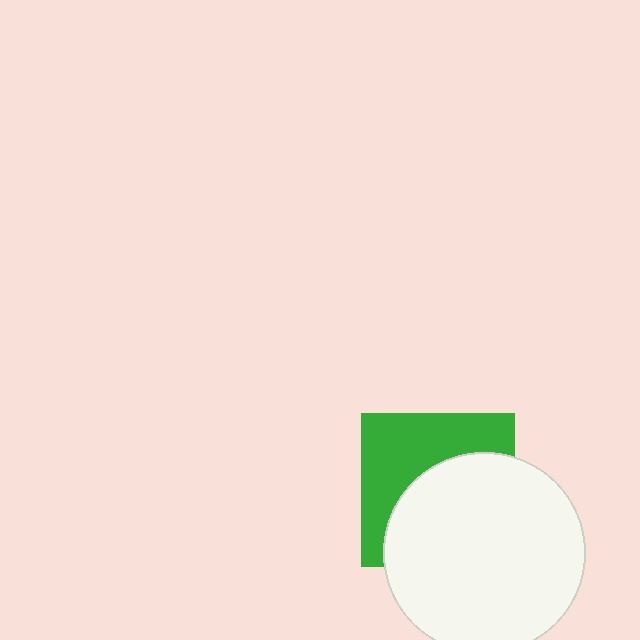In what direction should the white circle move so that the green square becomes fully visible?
The white circle should move down. That is the shortest direction to clear the overlap and leave the green square fully visible.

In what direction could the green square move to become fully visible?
The green square could move up. That would shift it out from behind the white circle entirely.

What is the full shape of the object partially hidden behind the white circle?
The partially hidden object is a green square.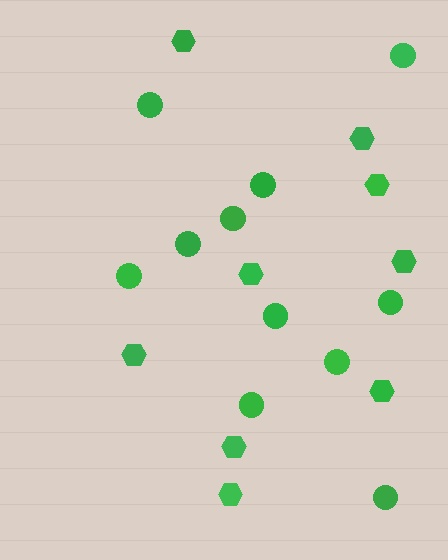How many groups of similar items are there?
There are 2 groups: one group of circles (11) and one group of hexagons (9).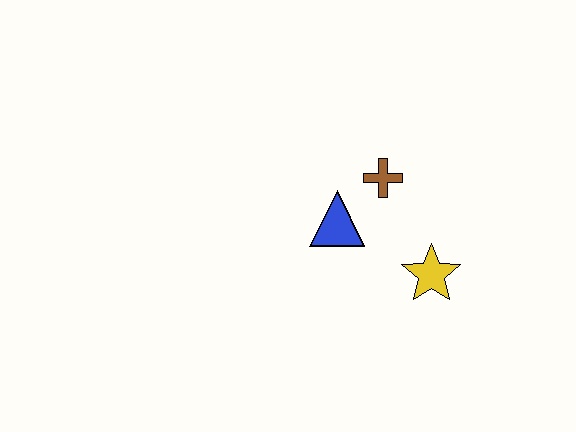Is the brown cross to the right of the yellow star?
No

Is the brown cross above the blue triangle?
Yes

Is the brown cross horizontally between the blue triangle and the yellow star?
Yes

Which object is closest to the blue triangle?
The brown cross is closest to the blue triangle.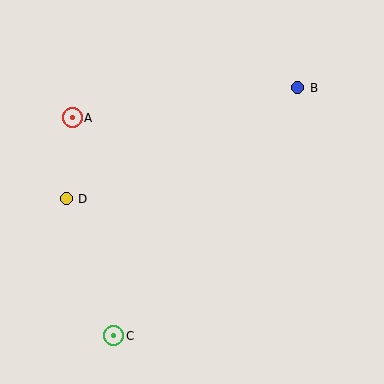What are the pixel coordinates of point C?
Point C is at (114, 336).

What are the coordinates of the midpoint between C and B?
The midpoint between C and B is at (206, 212).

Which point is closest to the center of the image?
Point D at (66, 199) is closest to the center.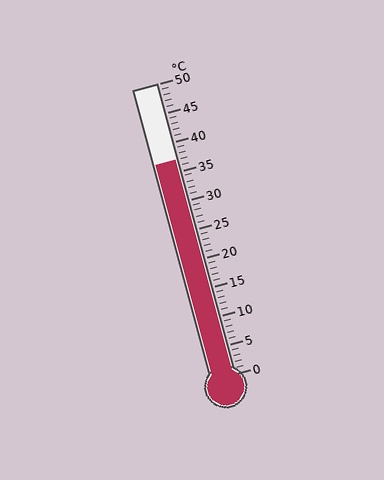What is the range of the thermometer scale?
The thermometer scale ranges from 0°C to 50°C.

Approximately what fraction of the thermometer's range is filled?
The thermometer is filled to approximately 75% of its range.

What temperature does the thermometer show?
The thermometer shows approximately 37°C.